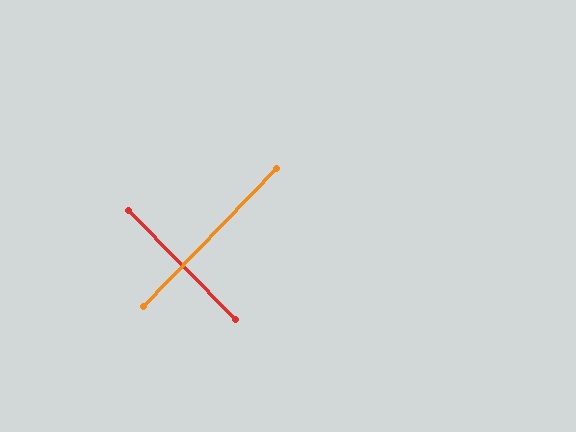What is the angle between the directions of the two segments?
Approximately 89 degrees.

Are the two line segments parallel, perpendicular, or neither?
Perpendicular — they meet at approximately 89°.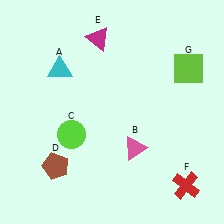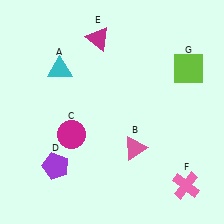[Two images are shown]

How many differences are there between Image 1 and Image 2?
There are 3 differences between the two images.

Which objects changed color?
C changed from lime to magenta. D changed from brown to purple. F changed from red to pink.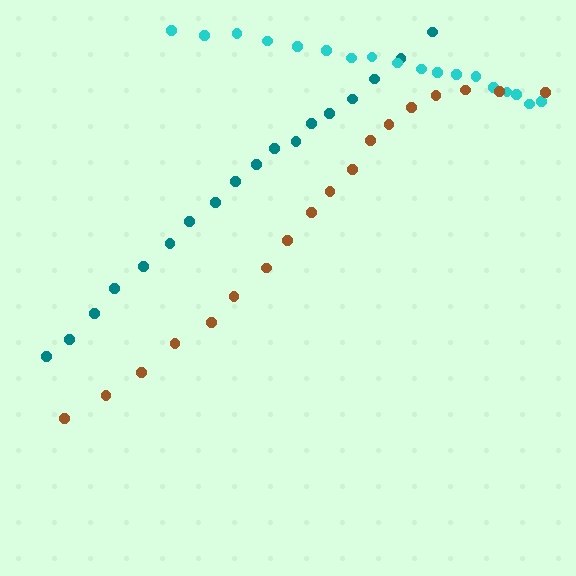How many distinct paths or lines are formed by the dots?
There are 3 distinct paths.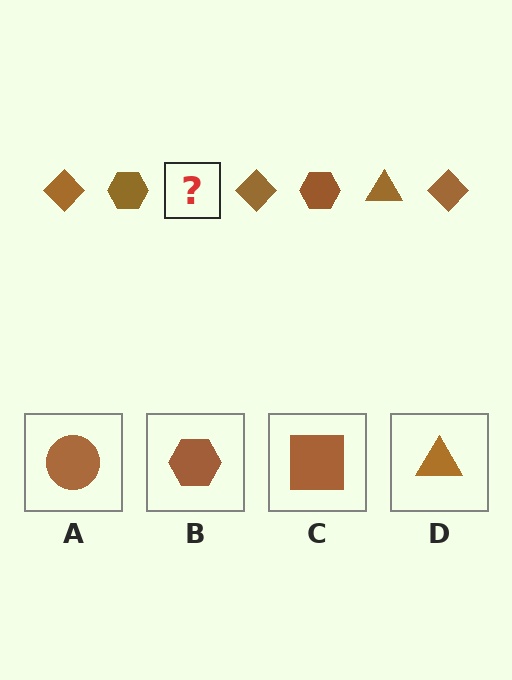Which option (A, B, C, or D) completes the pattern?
D.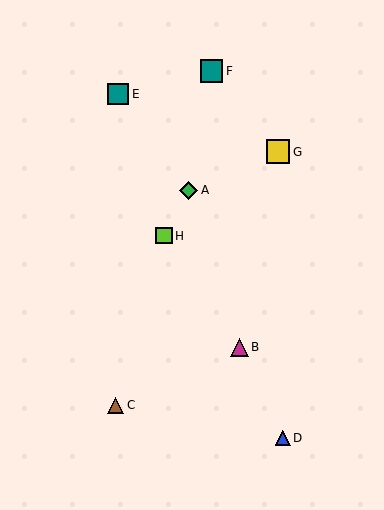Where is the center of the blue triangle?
The center of the blue triangle is at (283, 438).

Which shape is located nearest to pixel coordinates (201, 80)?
The teal square (labeled F) at (212, 71) is nearest to that location.